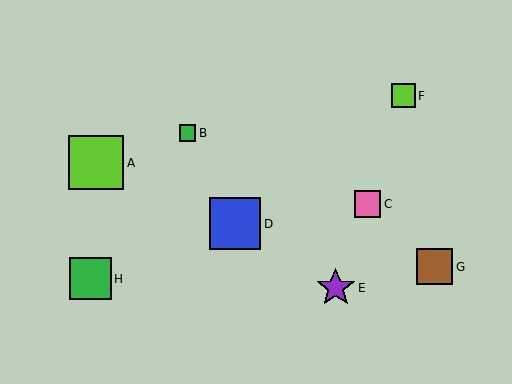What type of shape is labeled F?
Shape F is a lime square.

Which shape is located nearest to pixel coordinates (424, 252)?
The brown square (labeled G) at (435, 267) is nearest to that location.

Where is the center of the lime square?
The center of the lime square is at (403, 96).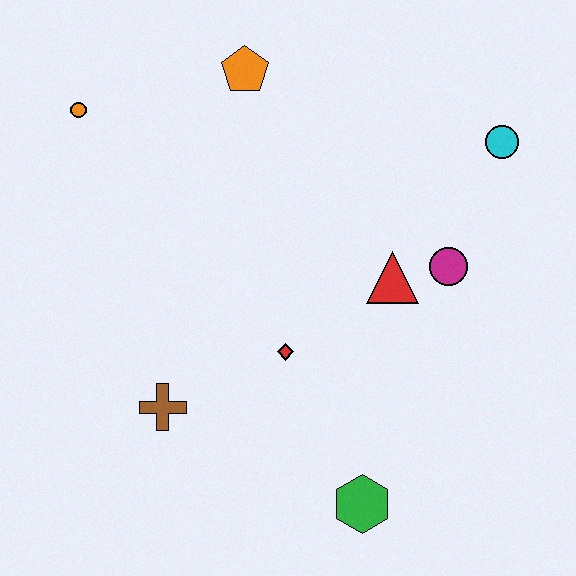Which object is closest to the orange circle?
The orange pentagon is closest to the orange circle.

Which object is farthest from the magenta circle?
The orange circle is farthest from the magenta circle.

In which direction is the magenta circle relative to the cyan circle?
The magenta circle is below the cyan circle.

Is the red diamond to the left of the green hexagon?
Yes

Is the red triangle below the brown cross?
No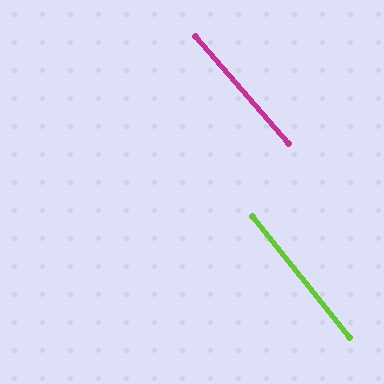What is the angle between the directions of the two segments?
Approximately 2 degrees.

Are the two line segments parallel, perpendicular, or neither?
Parallel — their directions differ by only 2.0°.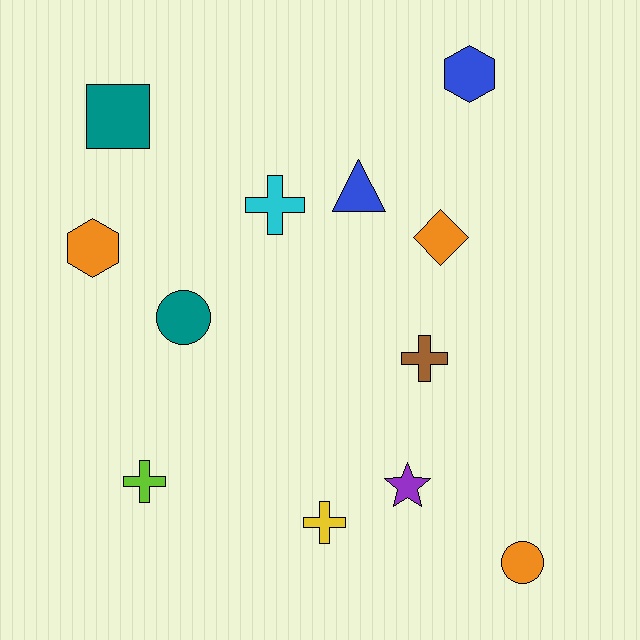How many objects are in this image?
There are 12 objects.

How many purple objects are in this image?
There is 1 purple object.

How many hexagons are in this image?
There are 2 hexagons.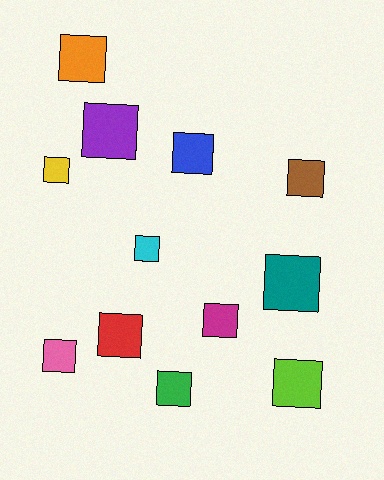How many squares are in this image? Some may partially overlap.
There are 12 squares.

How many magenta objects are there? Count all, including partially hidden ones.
There is 1 magenta object.